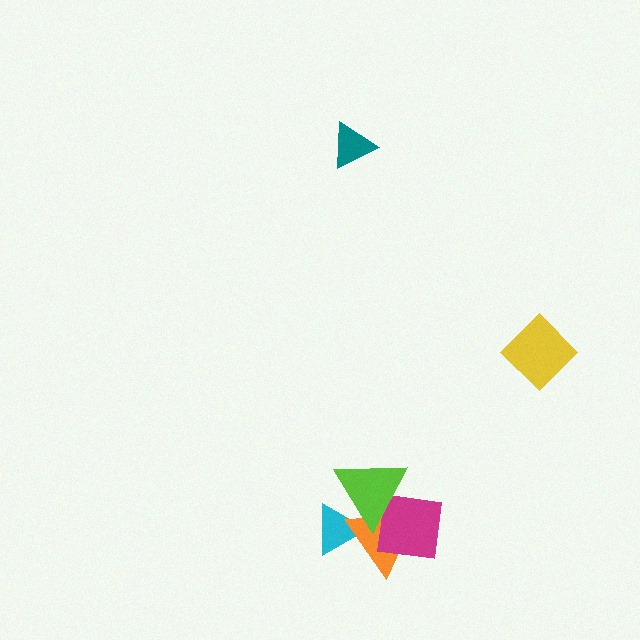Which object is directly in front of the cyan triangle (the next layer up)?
The orange triangle is directly in front of the cyan triangle.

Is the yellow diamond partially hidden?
No, no other shape covers it.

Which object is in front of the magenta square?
The lime triangle is in front of the magenta square.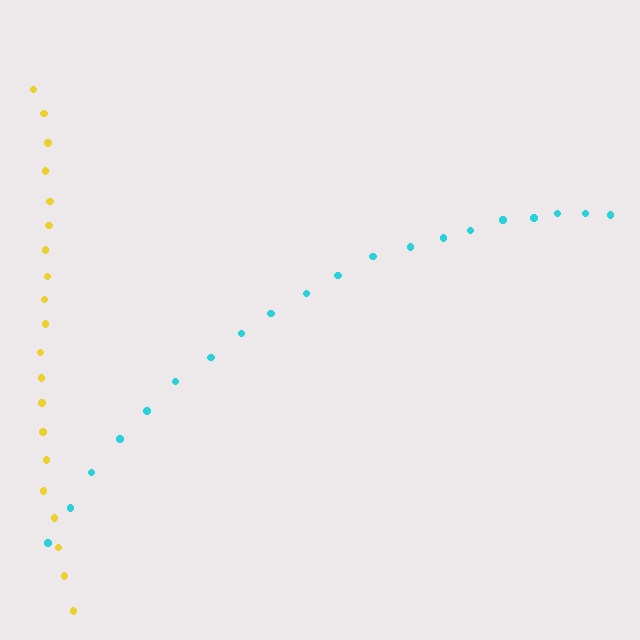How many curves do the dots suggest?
There are 2 distinct paths.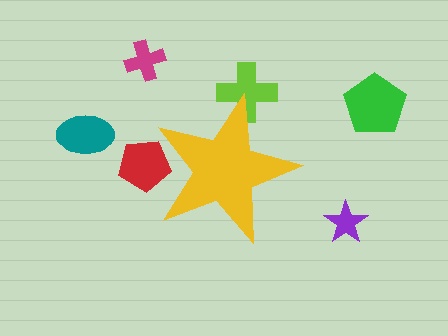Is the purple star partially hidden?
No, the purple star is fully visible.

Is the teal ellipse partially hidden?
No, the teal ellipse is fully visible.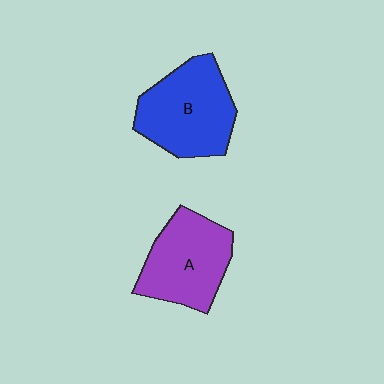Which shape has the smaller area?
Shape A (purple).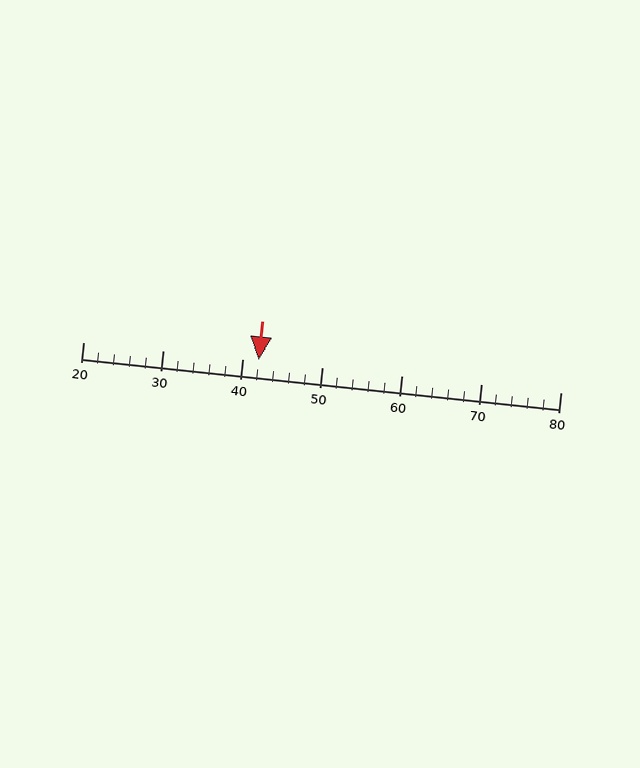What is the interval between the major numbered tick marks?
The major tick marks are spaced 10 units apart.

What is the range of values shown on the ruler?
The ruler shows values from 20 to 80.